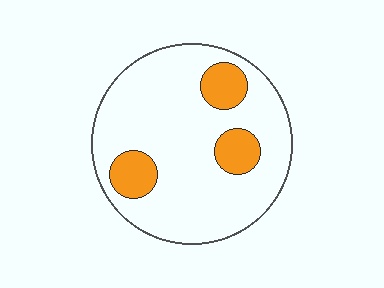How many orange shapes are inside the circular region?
3.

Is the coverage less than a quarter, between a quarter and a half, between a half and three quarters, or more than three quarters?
Less than a quarter.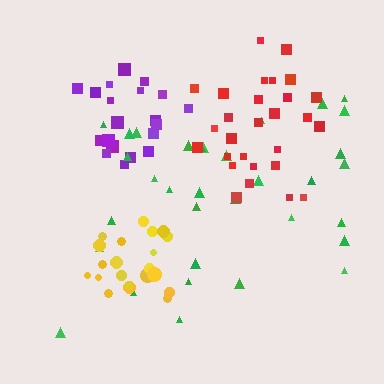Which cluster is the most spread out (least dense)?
Green.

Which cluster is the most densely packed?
Yellow.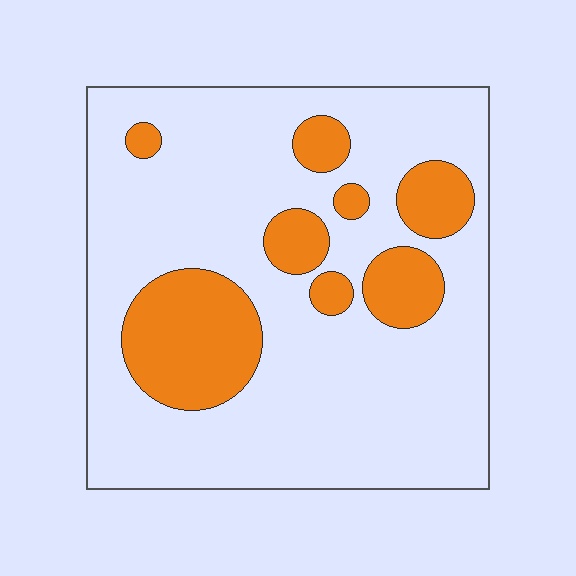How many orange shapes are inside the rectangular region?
8.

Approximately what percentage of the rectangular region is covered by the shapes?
Approximately 20%.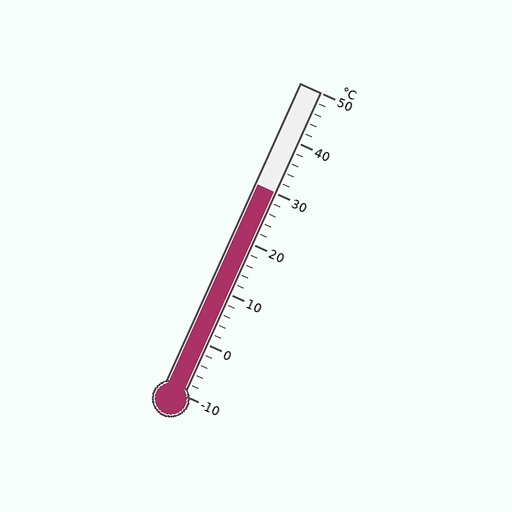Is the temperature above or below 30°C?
The temperature is at 30°C.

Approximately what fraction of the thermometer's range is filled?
The thermometer is filled to approximately 65% of its range.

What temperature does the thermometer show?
The thermometer shows approximately 30°C.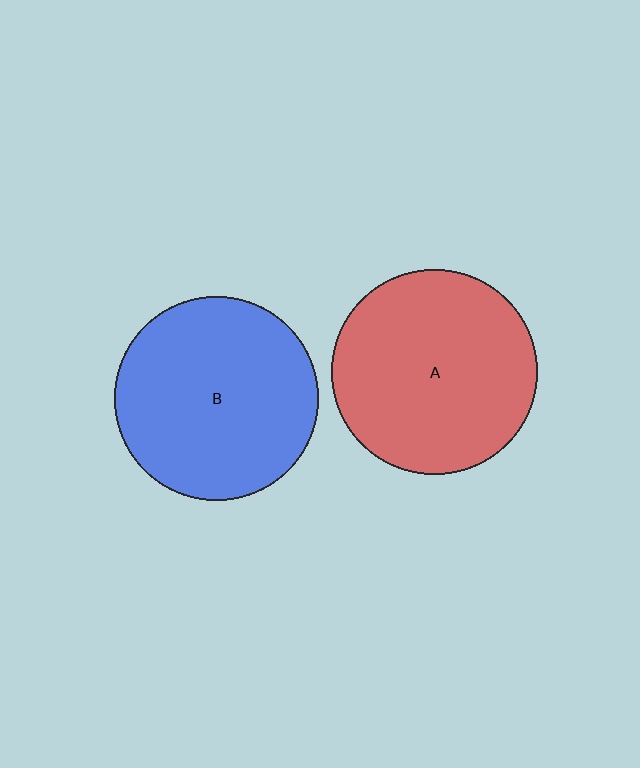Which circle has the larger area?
Circle A (red).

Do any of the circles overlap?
No, none of the circles overlap.